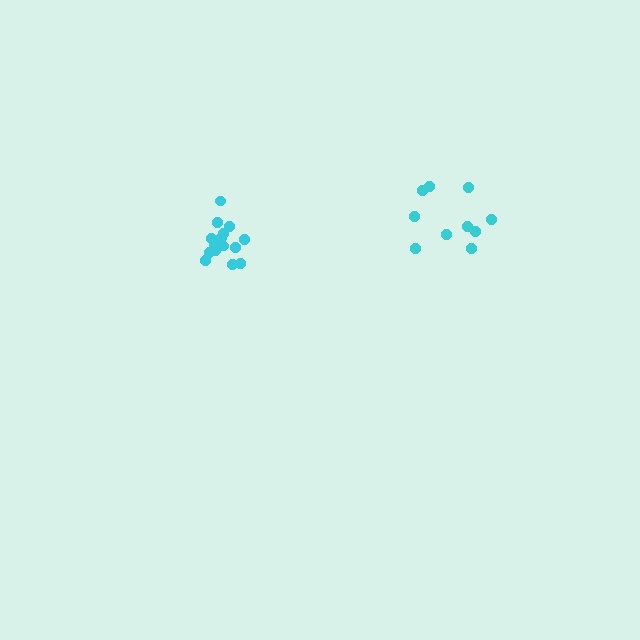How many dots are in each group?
Group 1: 16 dots, Group 2: 10 dots (26 total).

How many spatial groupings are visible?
There are 2 spatial groupings.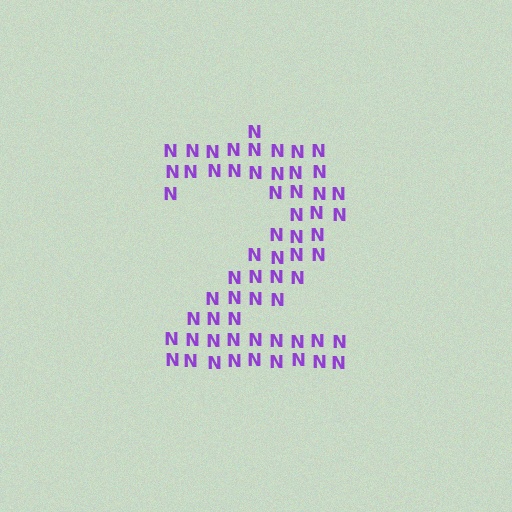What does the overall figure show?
The overall figure shows the digit 2.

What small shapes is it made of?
It is made of small letter N's.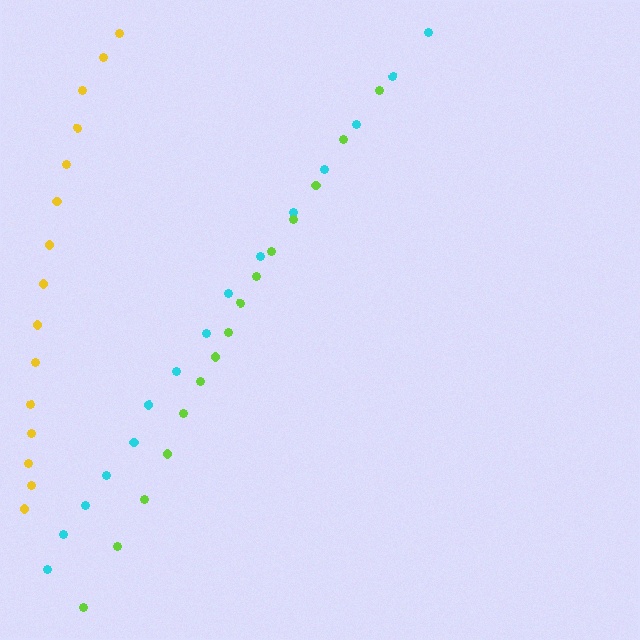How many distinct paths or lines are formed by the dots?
There are 3 distinct paths.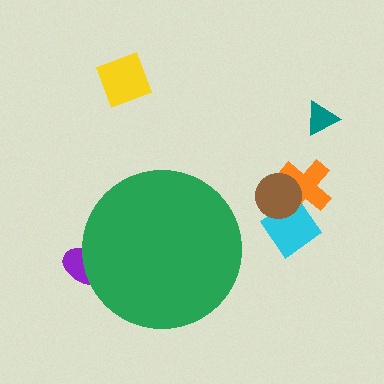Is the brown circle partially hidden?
No, the brown circle is fully visible.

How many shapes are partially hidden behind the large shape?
1 shape is partially hidden.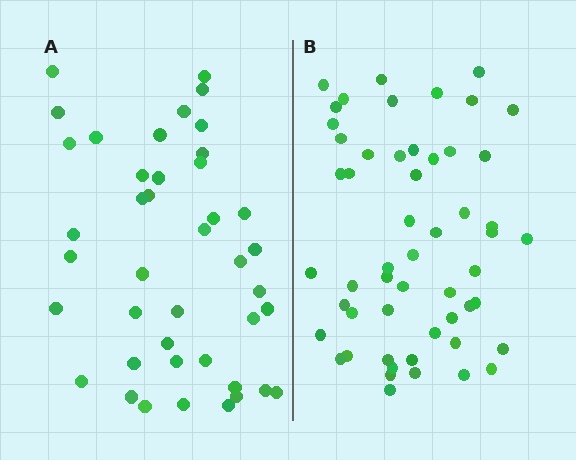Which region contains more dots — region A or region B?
Region B (the right region) has more dots.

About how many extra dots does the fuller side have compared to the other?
Region B has roughly 12 or so more dots than region A.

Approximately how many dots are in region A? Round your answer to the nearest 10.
About 40 dots. (The exact count is 42, which rounds to 40.)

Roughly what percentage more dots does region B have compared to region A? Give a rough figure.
About 30% more.